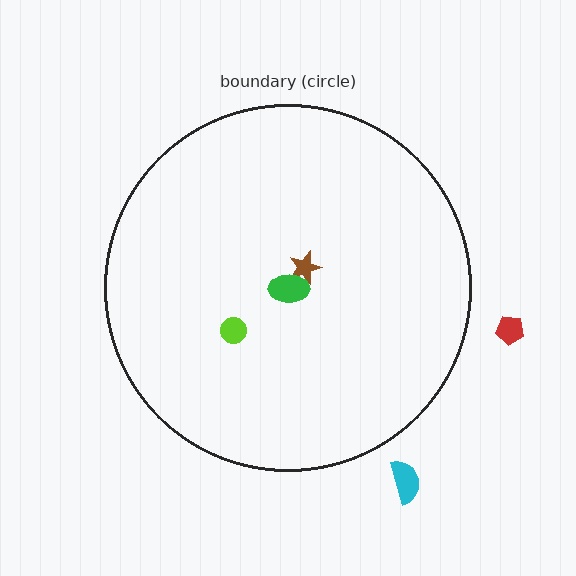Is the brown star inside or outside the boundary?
Inside.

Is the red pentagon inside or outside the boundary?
Outside.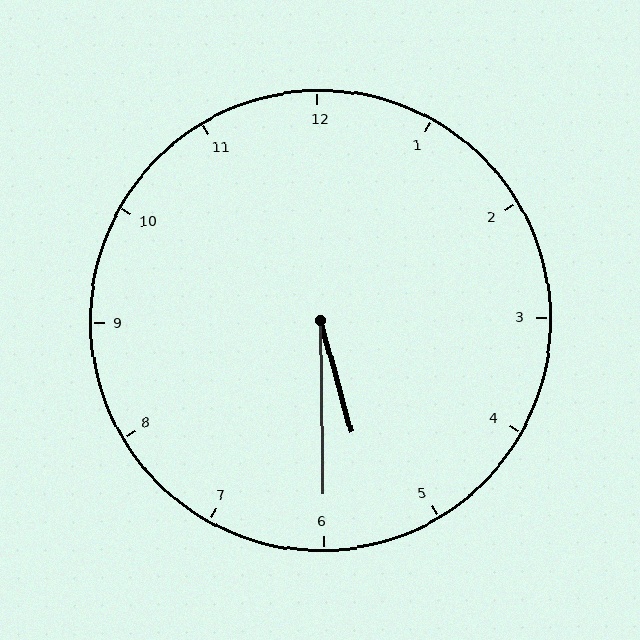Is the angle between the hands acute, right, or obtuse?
It is acute.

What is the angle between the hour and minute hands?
Approximately 15 degrees.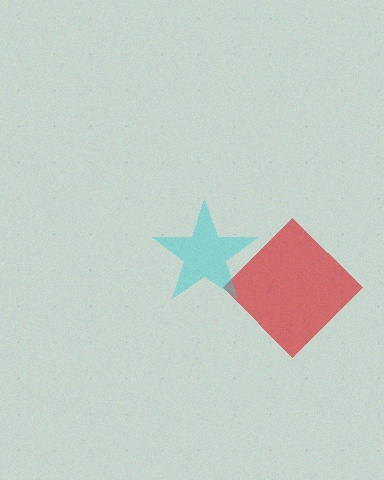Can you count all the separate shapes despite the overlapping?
Yes, there are 2 separate shapes.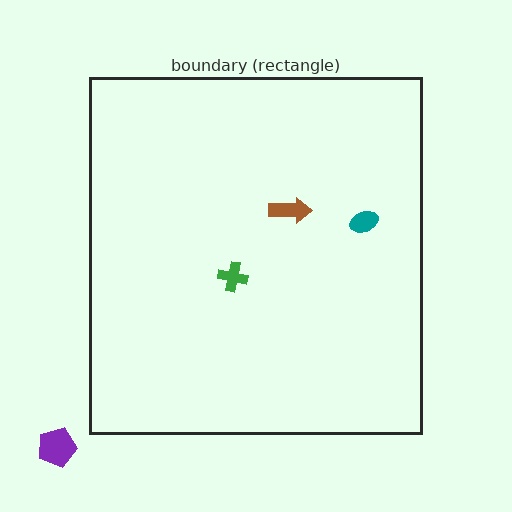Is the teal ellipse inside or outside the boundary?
Inside.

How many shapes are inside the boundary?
3 inside, 1 outside.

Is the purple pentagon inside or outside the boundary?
Outside.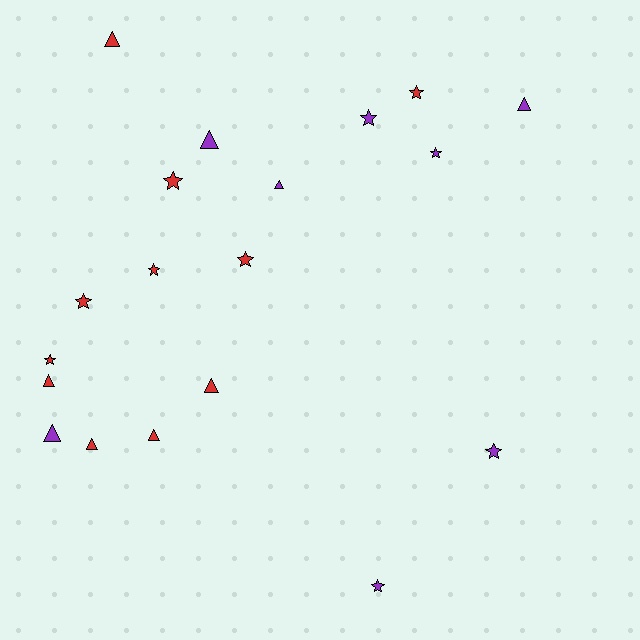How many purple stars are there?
There are 4 purple stars.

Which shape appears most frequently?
Star, with 10 objects.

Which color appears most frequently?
Red, with 11 objects.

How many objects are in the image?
There are 19 objects.